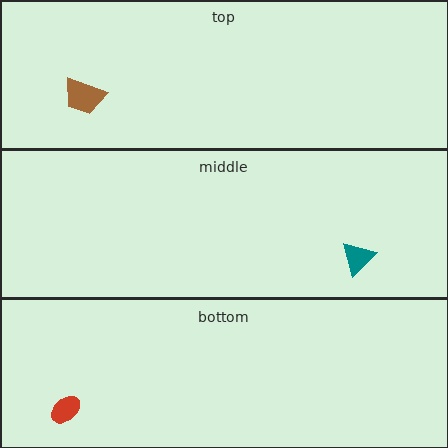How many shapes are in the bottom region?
1.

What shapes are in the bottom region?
The red ellipse.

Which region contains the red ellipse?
The bottom region.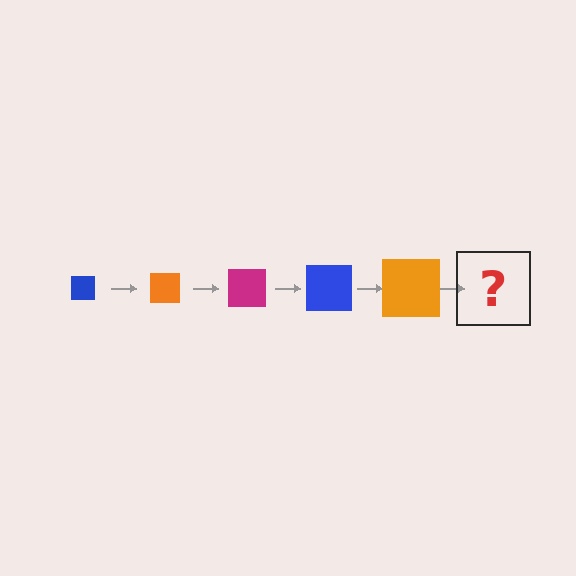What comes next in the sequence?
The next element should be a magenta square, larger than the previous one.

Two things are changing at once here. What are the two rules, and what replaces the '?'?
The two rules are that the square grows larger each step and the color cycles through blue, orange, and magenta. The '?' should be a magenta square, larger than the previous one.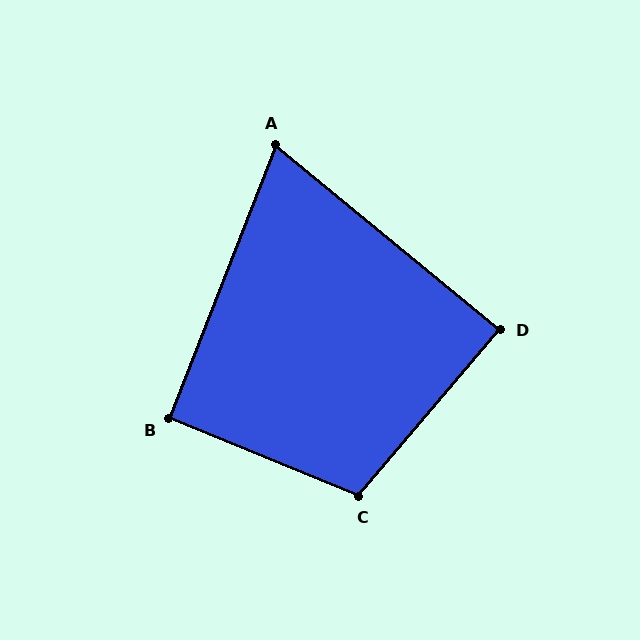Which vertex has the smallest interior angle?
A, at approximately 72 degrees.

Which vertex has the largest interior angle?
C, at approximately 108 degrees.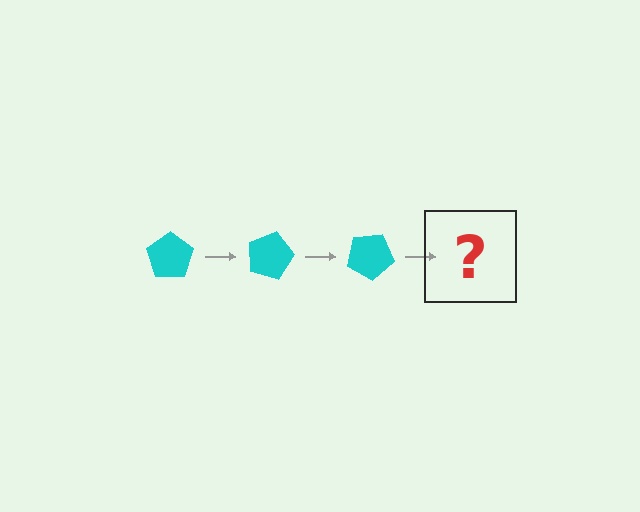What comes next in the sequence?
The next element should be a cyan pentagon rotated 45 degrees.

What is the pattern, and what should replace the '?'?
The pattern is that the pentagon rotates 15 degrees each step. The '?' should be a cyan pentagon rotated 45 degrees.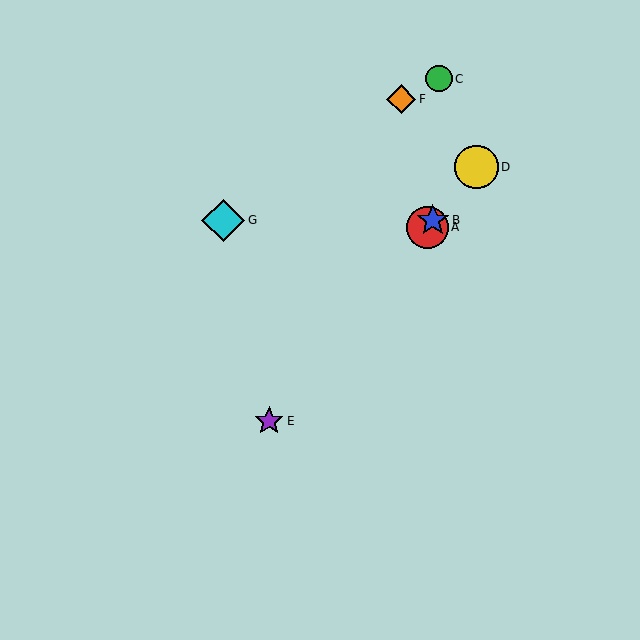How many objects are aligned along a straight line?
4 objects (A, B, D, E) are aligned along a straight line.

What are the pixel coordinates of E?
Object E is at (269, 421).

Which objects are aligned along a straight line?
Objects A, B, D, E are aligned along a straight line.